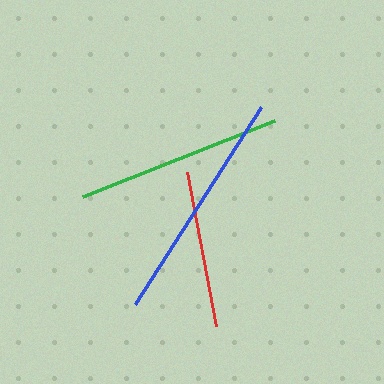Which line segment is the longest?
The blue line is the longest at approximately 234 pixels.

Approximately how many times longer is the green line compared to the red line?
The green line is approximately 1.3 times the length of the red line.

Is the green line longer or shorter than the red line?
The green line is longer than the red line.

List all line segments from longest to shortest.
From longest to shortest: blue, green, red.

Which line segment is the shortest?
The red line is the shortest at approximately 156 pixels.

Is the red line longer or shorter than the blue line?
The blue line is longer than the red line.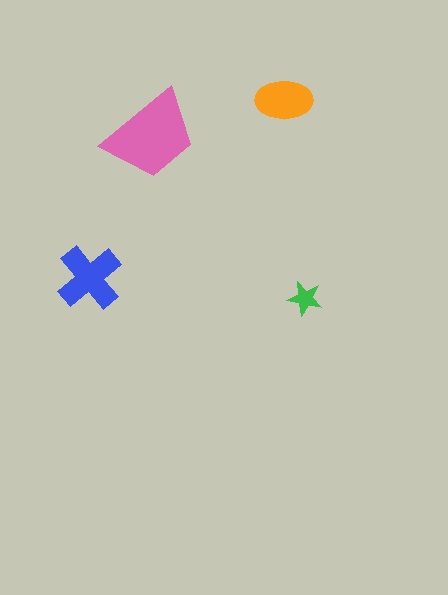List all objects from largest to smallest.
The pink trapezoid, the blue cross, the orange ellipse, the green star.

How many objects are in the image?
There are 4 objects in the image.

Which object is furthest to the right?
The green star is rightmost.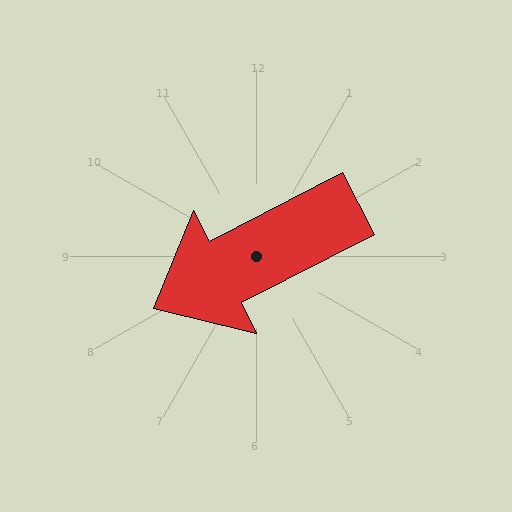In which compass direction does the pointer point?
Southwest.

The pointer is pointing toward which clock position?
Roughly 8 o'clock.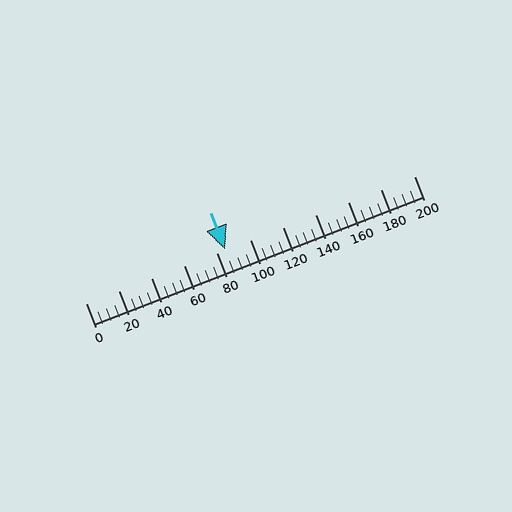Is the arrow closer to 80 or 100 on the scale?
The arrow is closer to 80.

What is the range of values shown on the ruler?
The ruler shows values from 0 to 200.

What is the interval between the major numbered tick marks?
The major tick marks are spaced 20 units apart.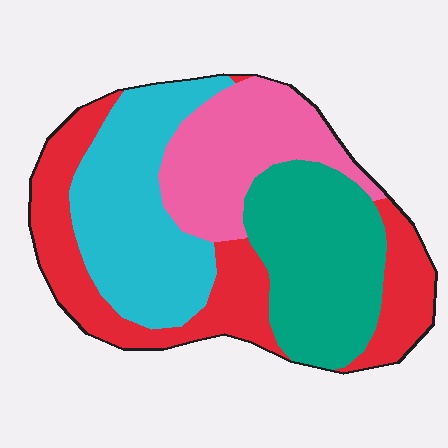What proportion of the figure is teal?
Teal takes up less than a quarter of the figure.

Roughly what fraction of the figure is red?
Red takes up about one quarter (1/4) of the figure.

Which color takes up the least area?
Pink, at roughly 20%.